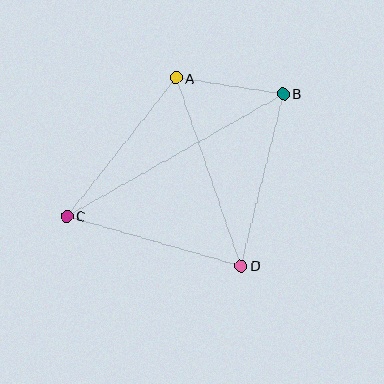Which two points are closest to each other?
Points A and B are closest to each other.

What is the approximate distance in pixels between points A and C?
The distance between A and C is approximately 176 pixels.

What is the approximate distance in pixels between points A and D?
The distance between A and D is approximately 199 pixels.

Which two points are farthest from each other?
Points B and C are farthest from each other.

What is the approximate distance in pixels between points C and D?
The distance between C and D is approximately 182 pixels.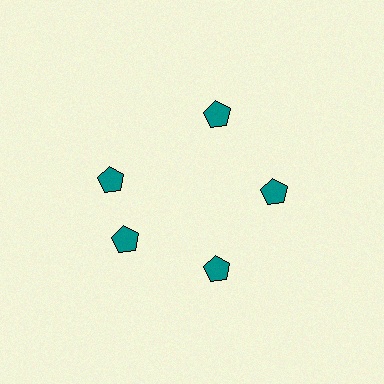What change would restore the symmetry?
The symmetry would be restored by rotating it back into even spacing with its neighbors so that all 5 pentagons sit at equal angles and equal distance from the center.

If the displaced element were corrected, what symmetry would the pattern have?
It would have 5-fold rotational symmetry — the pattern would map onto itself every 72 degrees.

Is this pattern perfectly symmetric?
No. The 5 teal pentagons are arranged in a ring, but one element near the 10 o'clock position is rotated out of alignment along the ring, breaking the 5-fold rotational symmetry.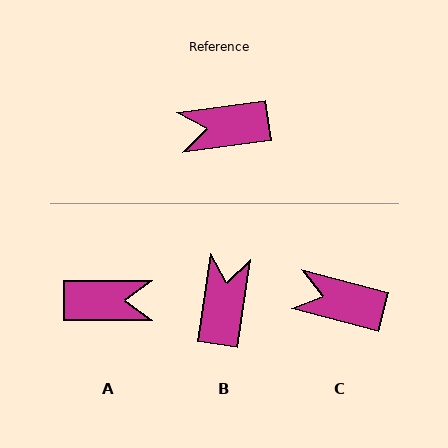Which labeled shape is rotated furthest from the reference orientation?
A, about 173 degrees away.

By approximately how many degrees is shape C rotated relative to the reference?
Approximately 22 degrees clockwise.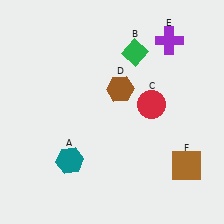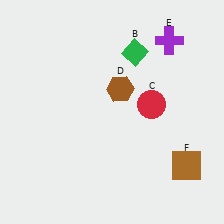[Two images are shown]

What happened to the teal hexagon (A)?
The teal hexagon (A) was removed in Image 2. It was in the bottom-left area of Image 1.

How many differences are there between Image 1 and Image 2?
There is 1 difference between the two images.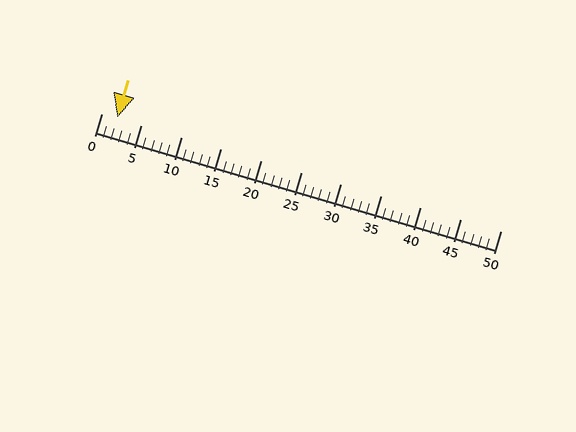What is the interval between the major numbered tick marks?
The major tick marks are spaced 5 units apart.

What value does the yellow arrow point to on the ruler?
The yellow arrow points to approximately 2.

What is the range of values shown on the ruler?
The ruler shows values from 0 to 50.